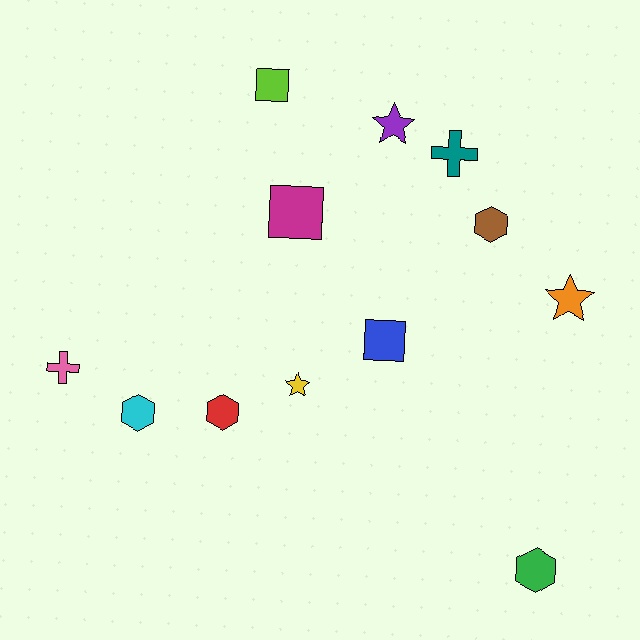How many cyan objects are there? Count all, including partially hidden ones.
There is 1 cyan object.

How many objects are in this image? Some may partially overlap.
There are 12 objects.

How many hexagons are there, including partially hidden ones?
There are 4 hexagons.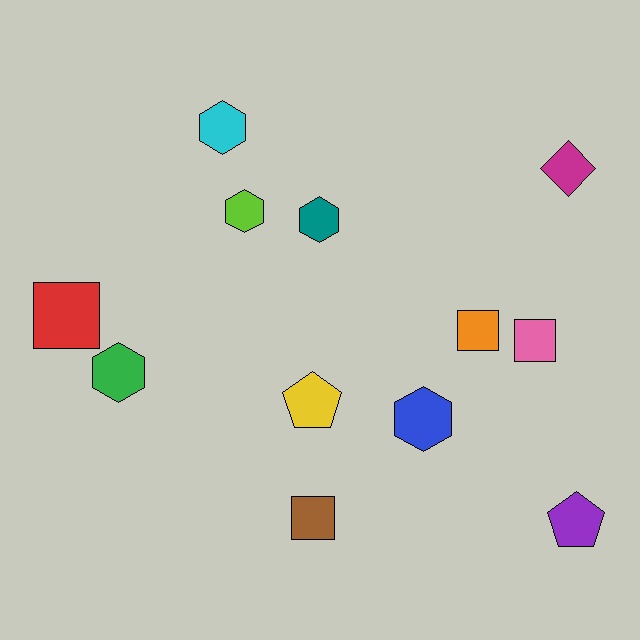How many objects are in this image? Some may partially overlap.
There are 12 objects.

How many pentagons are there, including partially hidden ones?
There are 2 pentagons.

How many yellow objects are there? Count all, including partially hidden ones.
There is 1 yellow object.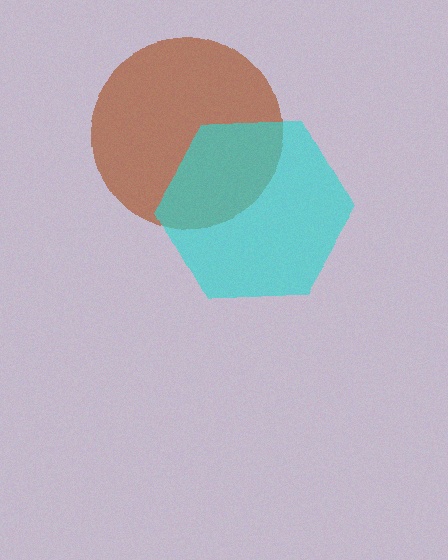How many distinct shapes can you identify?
There are 2 distinct shapes: a brown circle, a cyan hexagon.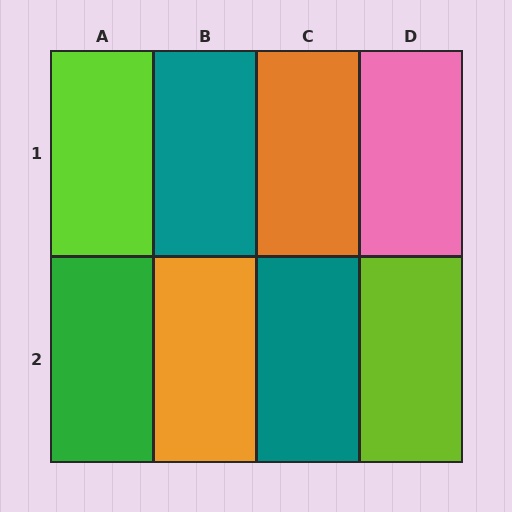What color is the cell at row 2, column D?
Lime.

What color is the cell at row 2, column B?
Orange.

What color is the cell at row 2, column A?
Green.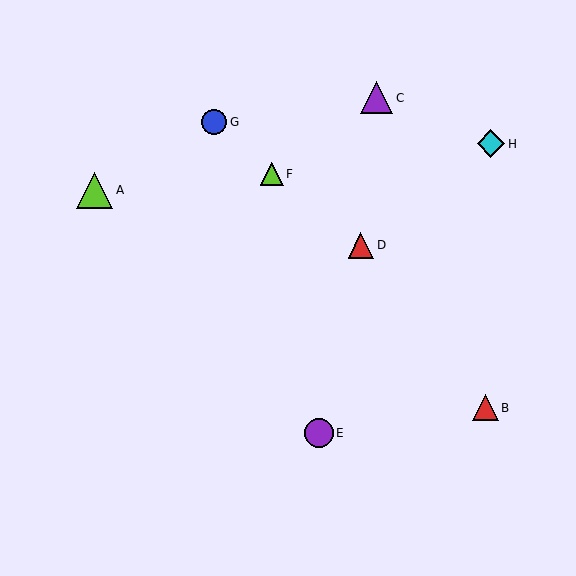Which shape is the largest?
The lime triangle (labeled A) is the largest.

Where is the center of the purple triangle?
The center of the purple triangle is at (377, 98).